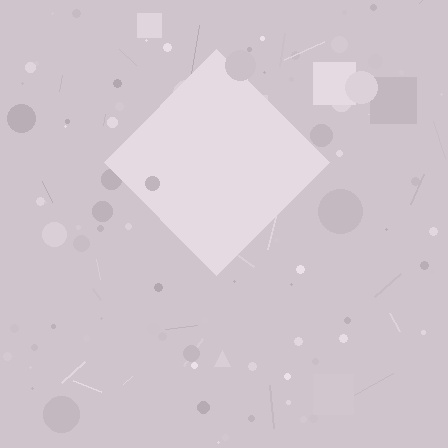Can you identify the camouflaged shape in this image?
The camouflaged shape is a diamond.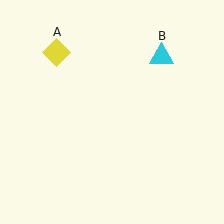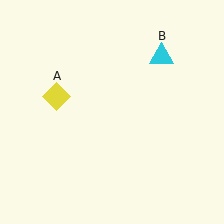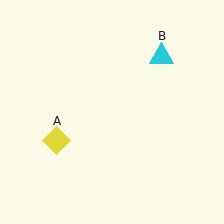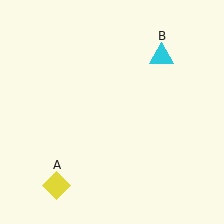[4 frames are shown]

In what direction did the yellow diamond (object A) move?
The yellow diamond (object A) moved down.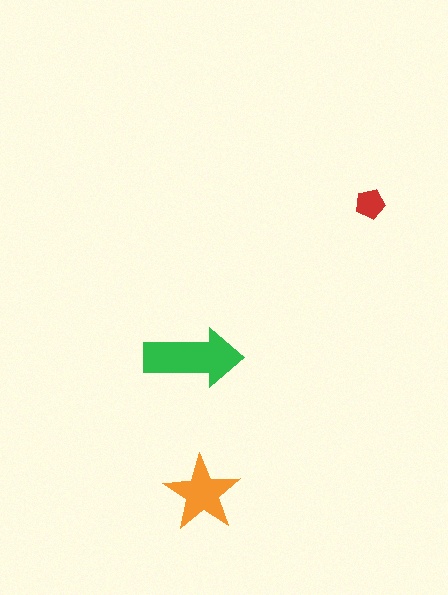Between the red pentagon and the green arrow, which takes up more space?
The green arrow.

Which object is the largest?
The green arrow.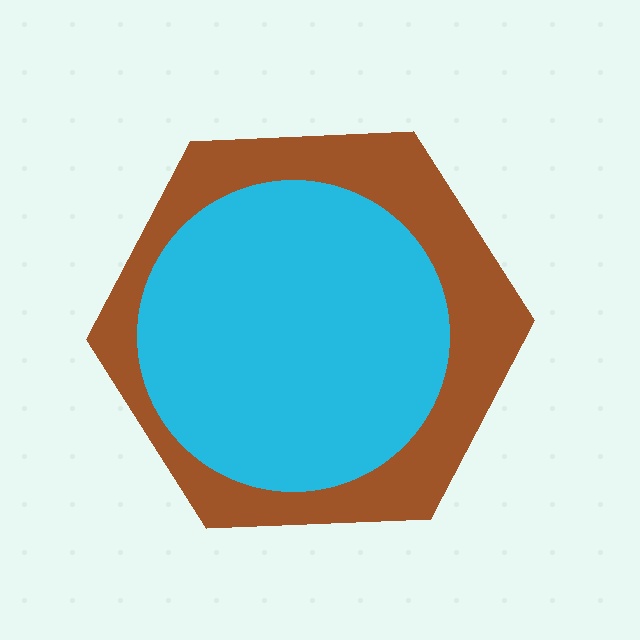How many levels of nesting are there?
2.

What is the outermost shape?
The brown hexagon.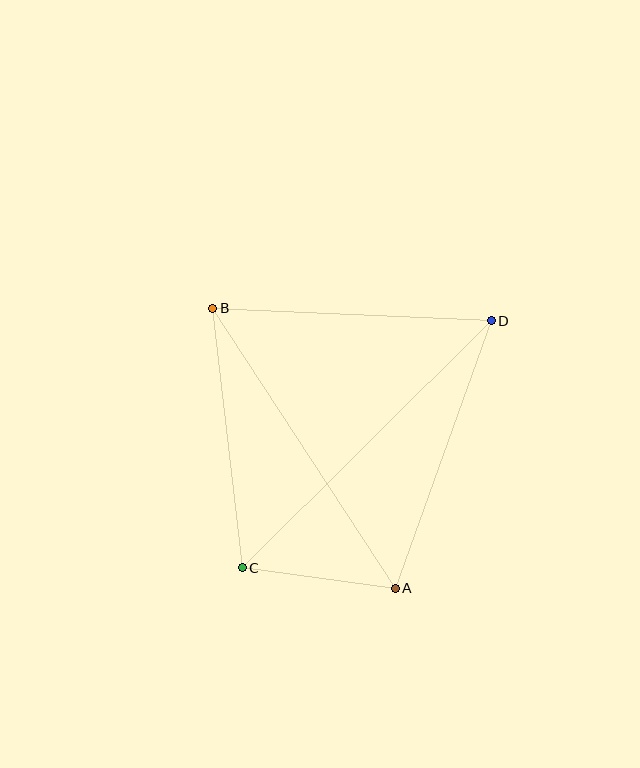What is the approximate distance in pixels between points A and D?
The distance between A and D is approximately 284 pixels.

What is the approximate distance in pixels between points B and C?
The distance between B and C is approximately 261 pixels.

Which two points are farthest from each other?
Points C and D are farthest from each other.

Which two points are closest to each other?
Points A and C are closest to each other.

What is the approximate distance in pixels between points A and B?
The distance between A and B is approximately 334 pixels.